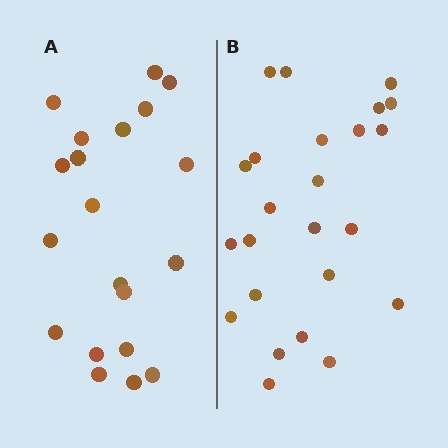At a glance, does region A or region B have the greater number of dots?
Region B (the right region) has more dots.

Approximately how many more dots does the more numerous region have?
Region B has about 4 more dots than region A.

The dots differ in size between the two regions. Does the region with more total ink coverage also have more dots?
No. Region A has more total ink coverage because its dots are larger, but region B actually contains more individual dots. Total area can be misleading — the number of items is what matters here.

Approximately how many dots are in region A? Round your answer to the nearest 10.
About 20 dots.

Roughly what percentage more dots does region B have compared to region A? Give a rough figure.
About 20% more.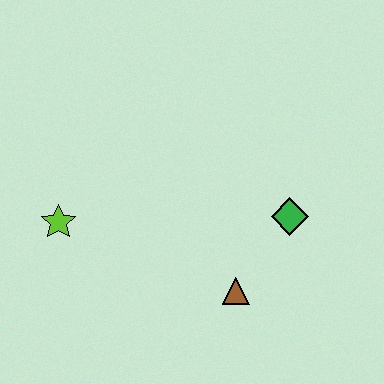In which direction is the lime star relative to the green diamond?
The lime star is to the left of the green diamond.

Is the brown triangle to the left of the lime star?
No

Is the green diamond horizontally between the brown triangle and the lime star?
No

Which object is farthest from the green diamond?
The lime star is farthest from the green diamond.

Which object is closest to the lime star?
The brown triangle is closest to the lime star.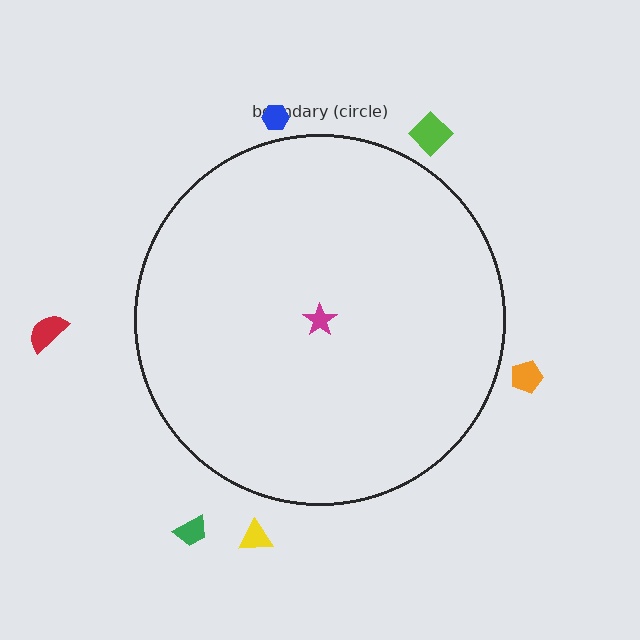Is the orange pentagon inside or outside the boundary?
Outside.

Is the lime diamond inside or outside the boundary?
Outside.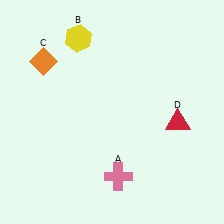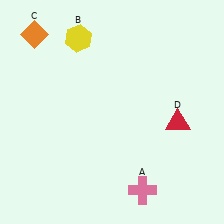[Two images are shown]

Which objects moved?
The objects that moved are: the pink cross (A), the orange diamond (C).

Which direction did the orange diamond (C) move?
The orange diamond (C) moved up.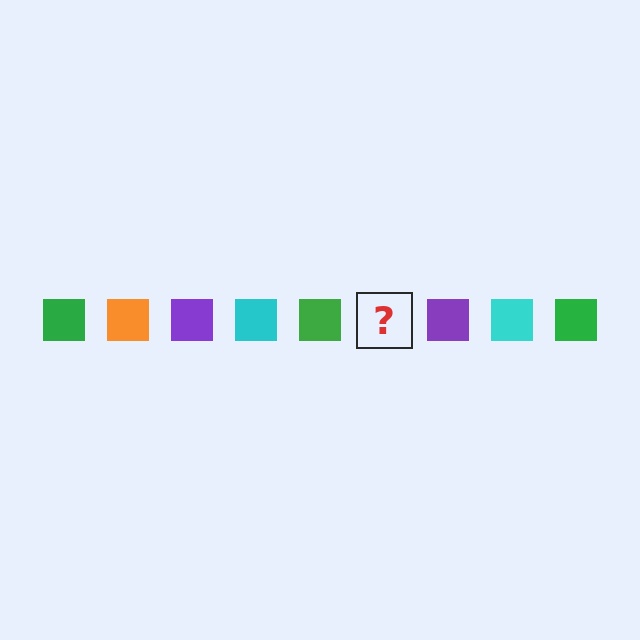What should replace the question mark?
The question mark should be replaced with an orange square.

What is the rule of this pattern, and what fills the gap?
The rule is that the pattern cycles through green, orange, purple, cyan squares. The gap should be filled with an orange square.